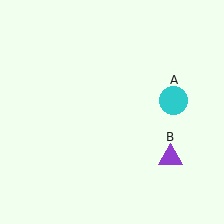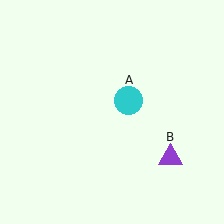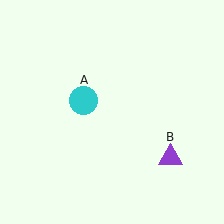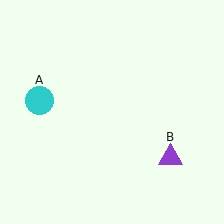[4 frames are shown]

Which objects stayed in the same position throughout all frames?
Purple triangle (object B) remained stationary.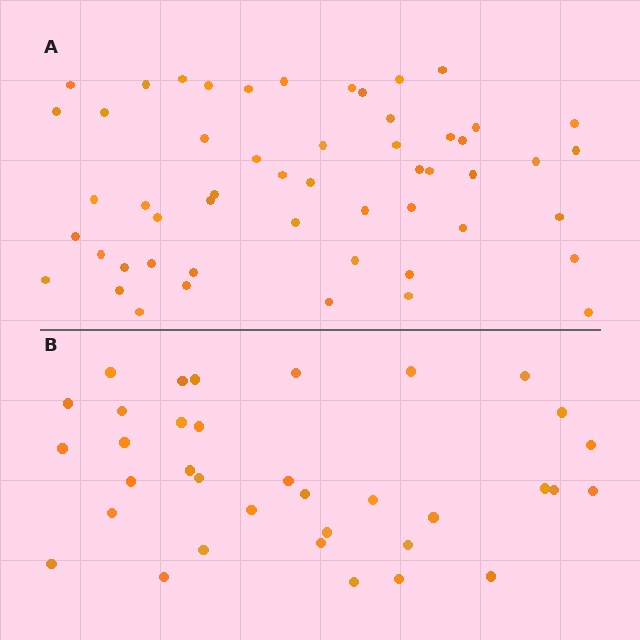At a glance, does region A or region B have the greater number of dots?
Region A (the top region) has more dots.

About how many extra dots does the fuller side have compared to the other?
Region A has approximately 20 more dots than region B.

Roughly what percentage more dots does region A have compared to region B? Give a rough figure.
About 50% more.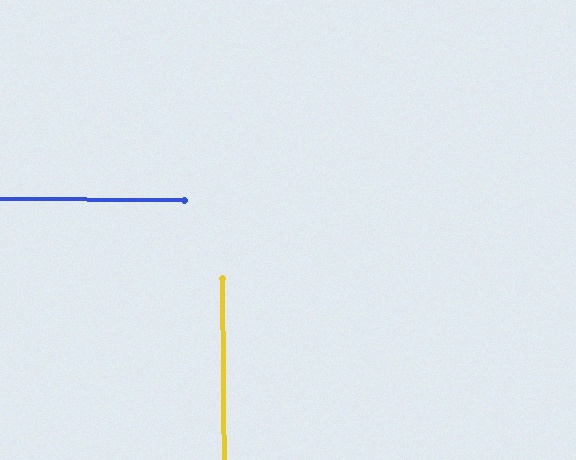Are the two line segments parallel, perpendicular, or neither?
Perpendicular — they meet at approximately 89°.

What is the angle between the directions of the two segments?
Approximately 89 degrees.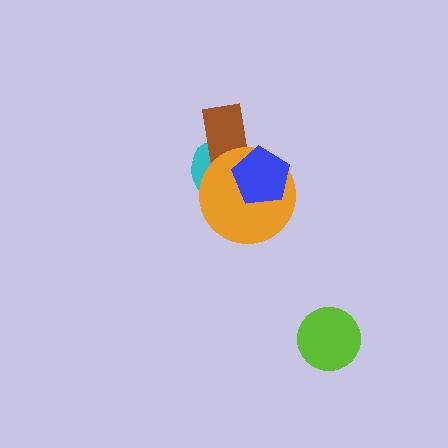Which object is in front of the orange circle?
The blue pentagon is in front of the orange circle.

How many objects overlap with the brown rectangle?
3 objects overlap with the brown rectangle.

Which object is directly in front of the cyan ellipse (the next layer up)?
The brown rectangle is directly in front of the cyan ellipse.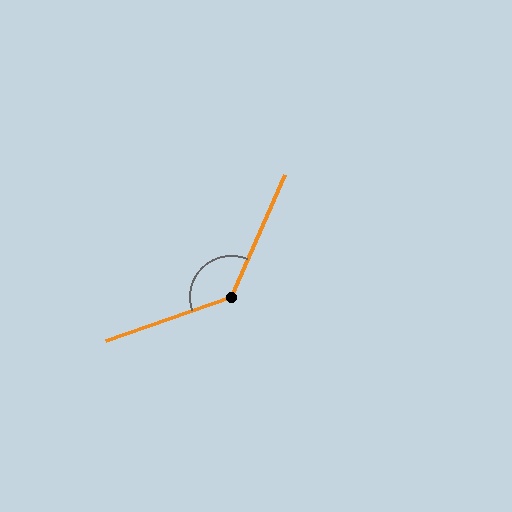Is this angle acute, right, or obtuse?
It is obtuse.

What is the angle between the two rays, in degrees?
Approximately 133 degrees.